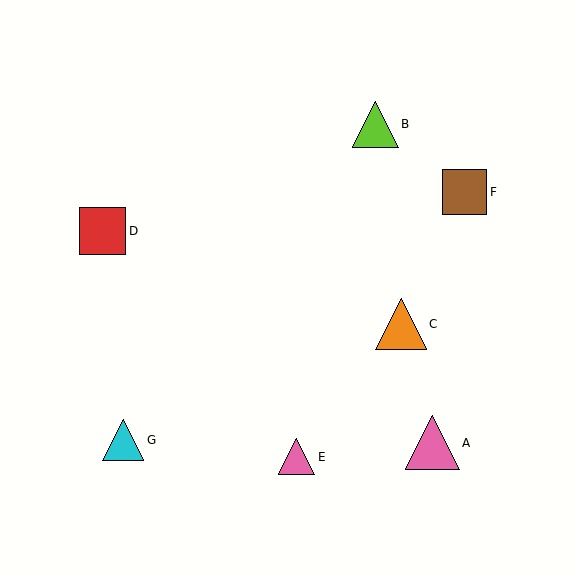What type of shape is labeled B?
Shape B is a lime triangle.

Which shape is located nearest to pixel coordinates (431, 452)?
The pink triangle (labeled A) at (433, 443) is nearest to that location.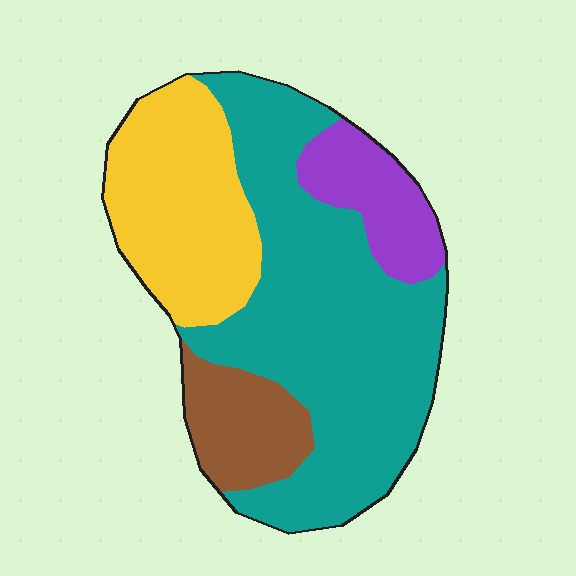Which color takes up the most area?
Teal, at roughly 50%.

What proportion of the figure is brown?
Brown covers around 10% of the figure.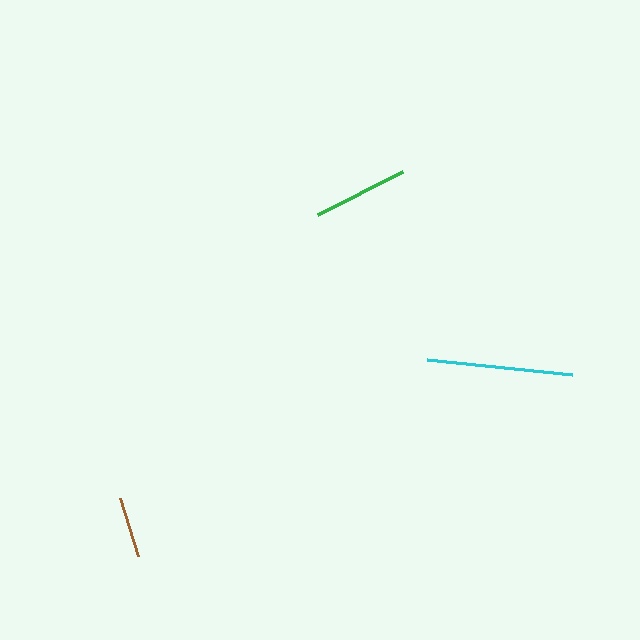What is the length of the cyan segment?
The cyan segment is approximately 146 pixels long.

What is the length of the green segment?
The green segment is approximately 96 pixels long.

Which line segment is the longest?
The cyan line is the longest at approximately 146 pixels.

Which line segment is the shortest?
The brown line is the shortest at approximately 61 pixels.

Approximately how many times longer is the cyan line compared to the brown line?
The cyan line is approximately 2.4 times the length of the brown line.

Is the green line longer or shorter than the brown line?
The green line is longer than the brown line.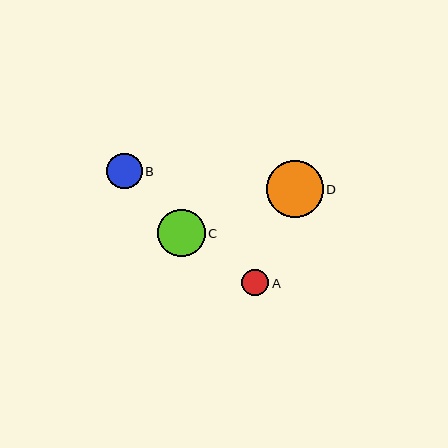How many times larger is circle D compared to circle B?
Circle D is approximately 1.6 times the size of circle B.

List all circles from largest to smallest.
From largest to smallest: D, C, B, A.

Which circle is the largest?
Circle D is the largest with a size of approximately 57 pixels.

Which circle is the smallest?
Circle A is the smallest with a size of approximately 27 pixels.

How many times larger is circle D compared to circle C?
Circle D is approximately 1.2 times the size of circle C.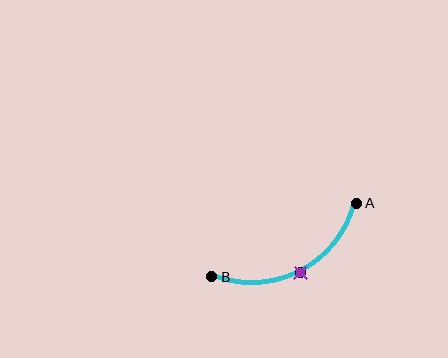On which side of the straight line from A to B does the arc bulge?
The arc bulges below the straight line connecting A and B.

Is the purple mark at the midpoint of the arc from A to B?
Yes. The purple mark lies on the arc at equal arc-length from both A and B — it is the arc midpoint.